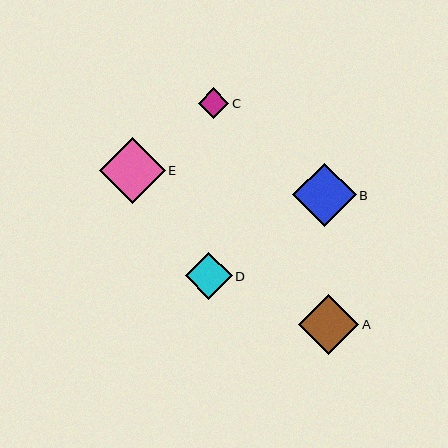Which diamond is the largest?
Diamond E is the largest with a size of approximately 66 pixels.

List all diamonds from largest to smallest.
From largest to smallest: E, B, A, D, C.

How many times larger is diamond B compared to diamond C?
Diamond B is approximately 2.1 times the size of diamond C.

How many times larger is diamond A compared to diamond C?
Diamond A is approximately 2.0 times the size of diamond C.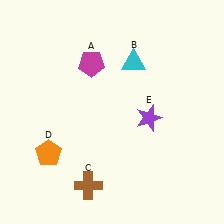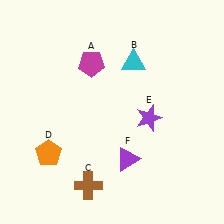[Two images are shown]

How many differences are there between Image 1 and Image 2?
There is 1 difference between the two images.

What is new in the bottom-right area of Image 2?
A purple triangle (F) was added in the bottom-right area of Image 2.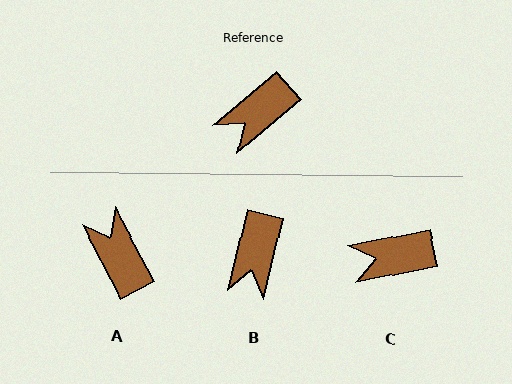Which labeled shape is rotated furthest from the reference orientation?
A, about 102 degrees away.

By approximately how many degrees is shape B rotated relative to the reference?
Approximately 37 degrees counter-clockwise.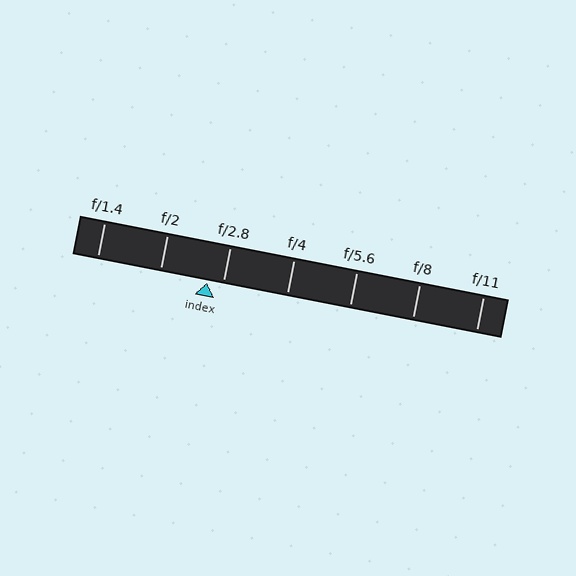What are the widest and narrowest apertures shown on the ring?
The widest aperture shown is f/1.4 and the narrowest is f/11.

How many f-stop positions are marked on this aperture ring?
There are 7 f-stop positions marked.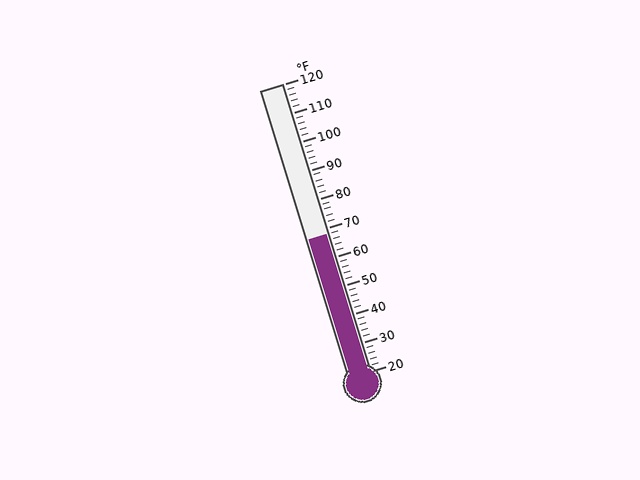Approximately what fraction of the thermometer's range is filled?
The thermometer is filled to approximately 50% of its range.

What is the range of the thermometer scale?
The thermometer scale ranges from 20°F to 120°F.